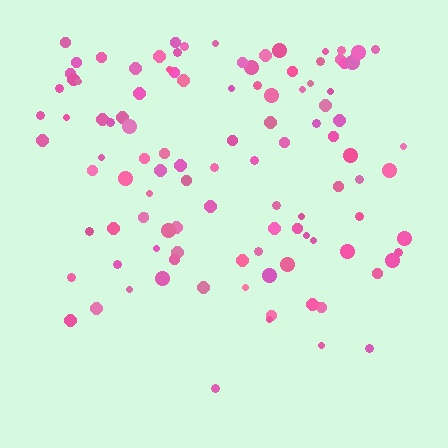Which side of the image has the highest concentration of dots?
The top.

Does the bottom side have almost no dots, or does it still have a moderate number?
Still a moderate number, just noticeably fewer than the top.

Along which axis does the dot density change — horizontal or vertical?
Vertical.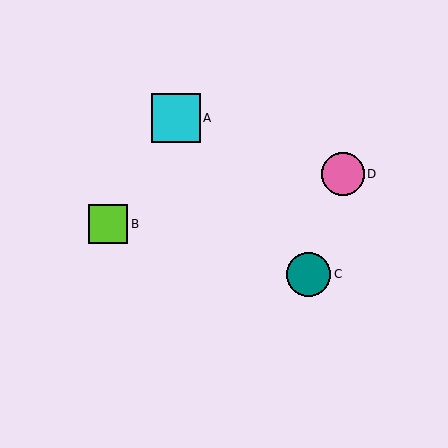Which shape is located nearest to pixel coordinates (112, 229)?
The lime square (labeled B) at (108, 224) is nearest to that location.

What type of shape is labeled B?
Shape B is a lime square.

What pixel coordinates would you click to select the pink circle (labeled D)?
Click at (343, 174) to select the pink circle D.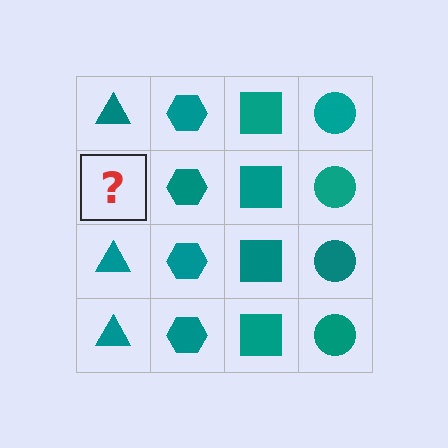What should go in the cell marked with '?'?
The missing cell should contain a teal triangle.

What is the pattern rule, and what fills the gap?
The rule is that each column has a consistent shape. The gap should be filled with a teal triangle.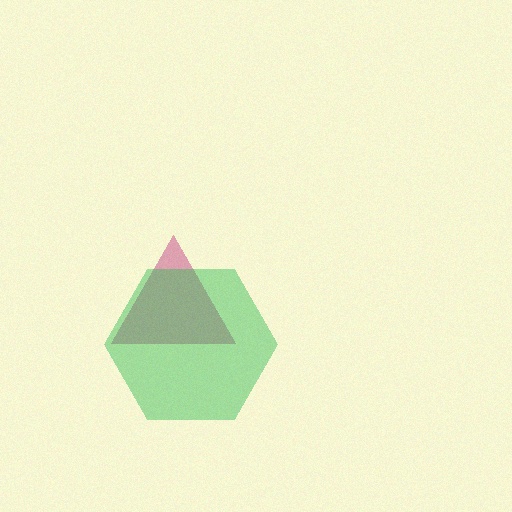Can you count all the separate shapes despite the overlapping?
Yes, there are 2 separate shapes.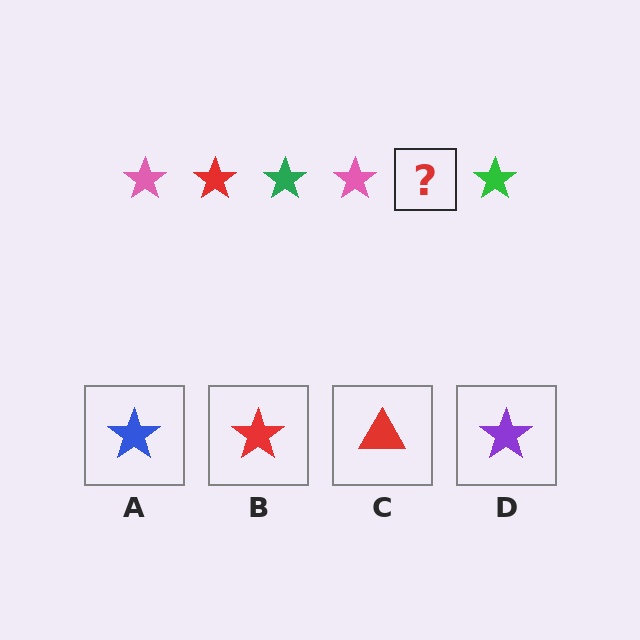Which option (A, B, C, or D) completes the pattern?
B.